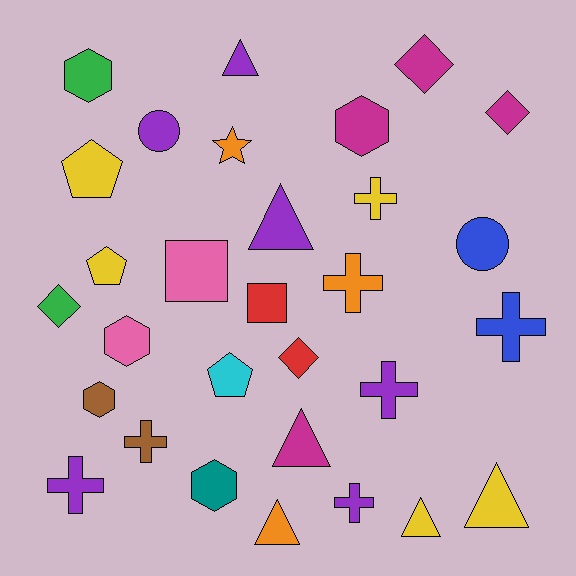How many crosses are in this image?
There are 7 crosses.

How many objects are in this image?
There are 30 objects.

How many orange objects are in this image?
There are 3 orange objects.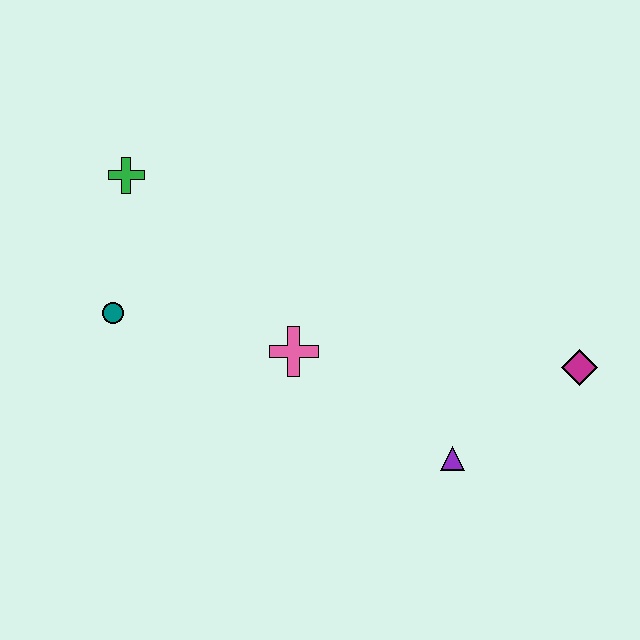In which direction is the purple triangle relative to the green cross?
The purple triangle is to the right of the green cross.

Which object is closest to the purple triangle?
The magenta diamond is closest to the purple triangle.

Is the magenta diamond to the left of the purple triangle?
No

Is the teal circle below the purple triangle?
No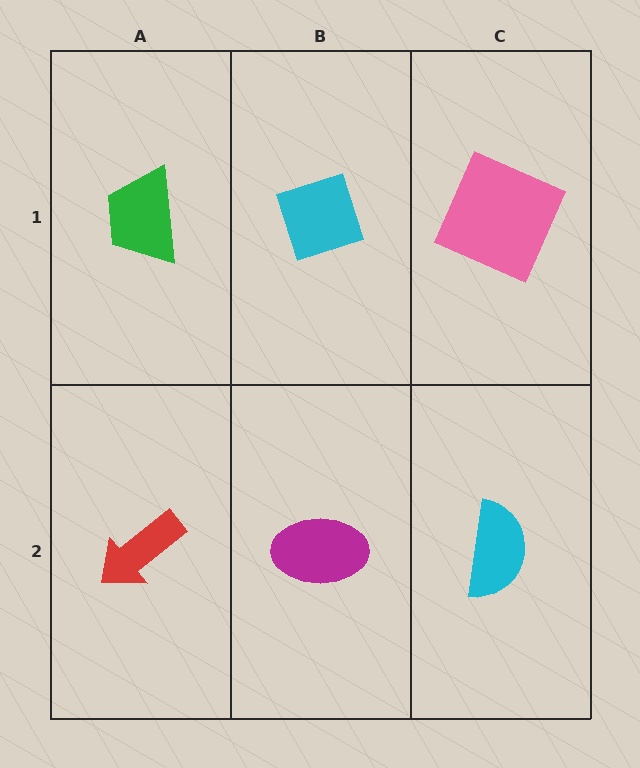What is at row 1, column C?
A pink square.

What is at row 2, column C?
A cyan semicircle.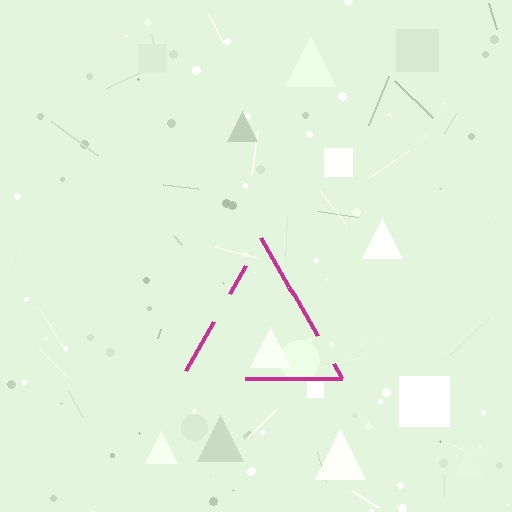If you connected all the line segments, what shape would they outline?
They would outline a triangle.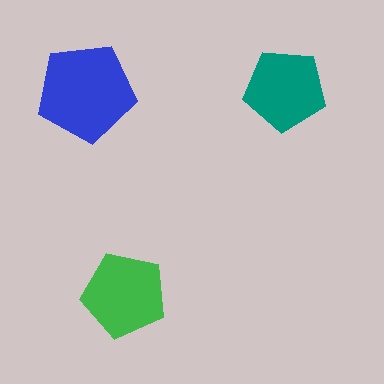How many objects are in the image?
There are 3 objects in the image.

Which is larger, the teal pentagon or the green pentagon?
The green one.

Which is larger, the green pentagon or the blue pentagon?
The blue one.